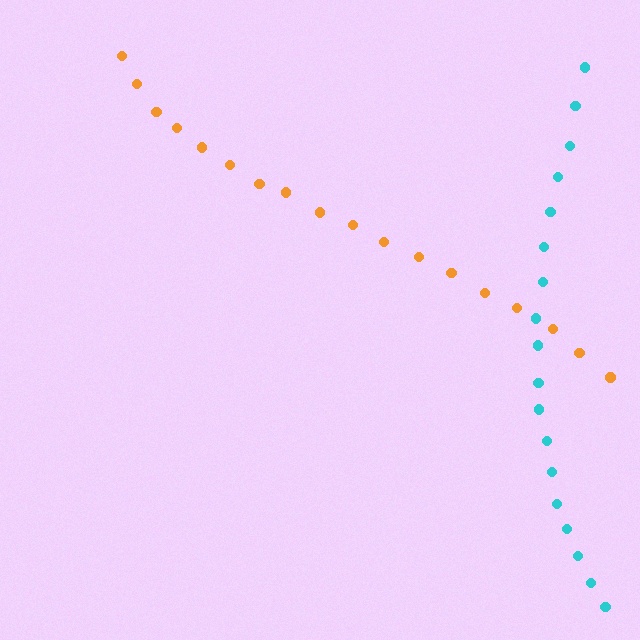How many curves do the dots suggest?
There are 2 distinct paths.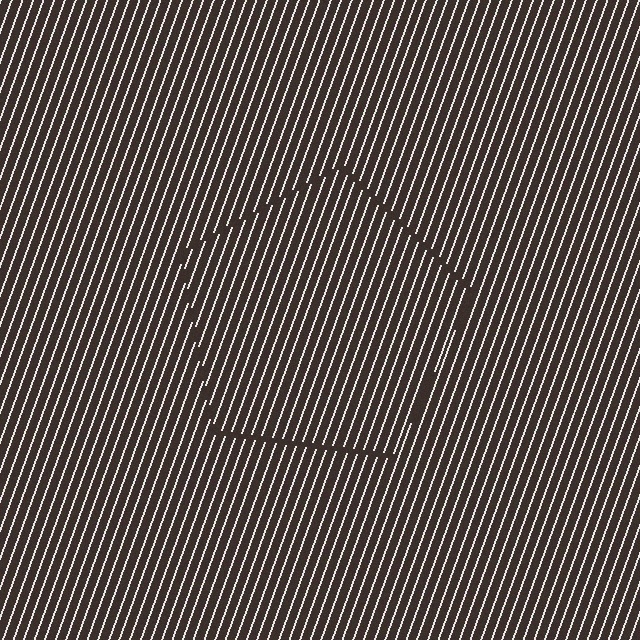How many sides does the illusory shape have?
5 sides — the line-ends trace a pentagon.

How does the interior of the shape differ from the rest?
The interior of the shape contains the same grating, shifted by half a period — the contour is defined by the phase discontinuity where line-ends from the inner and outer gratings abut.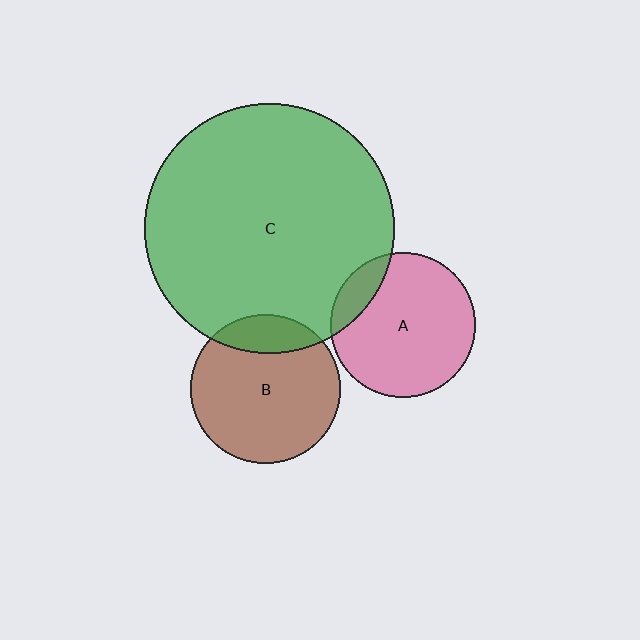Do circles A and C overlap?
Yes.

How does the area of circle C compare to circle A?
Approximately 3.0 times.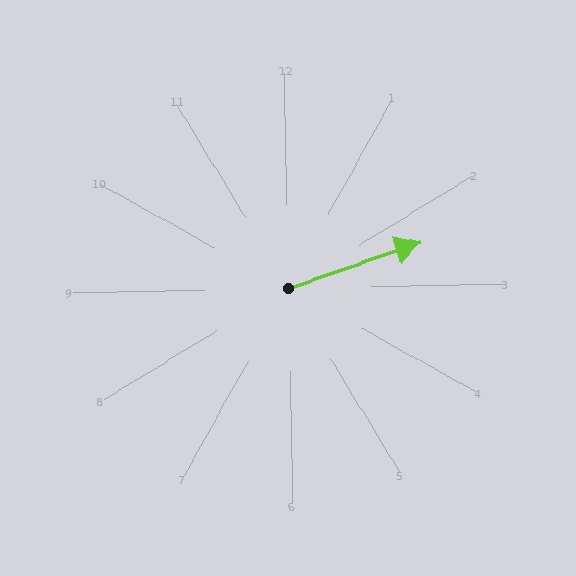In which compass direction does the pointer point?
East.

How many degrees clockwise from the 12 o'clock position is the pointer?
Approximately 72 degrees.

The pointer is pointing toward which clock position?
Roughly 2 o'clock.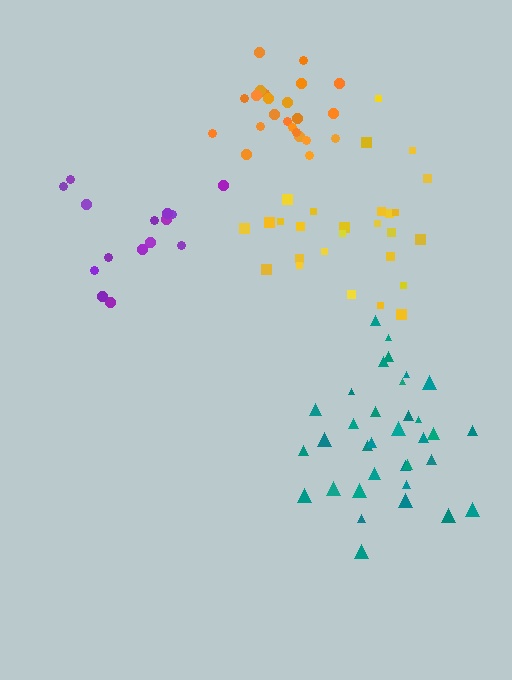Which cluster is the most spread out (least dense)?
Yellow.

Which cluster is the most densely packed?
Orange.